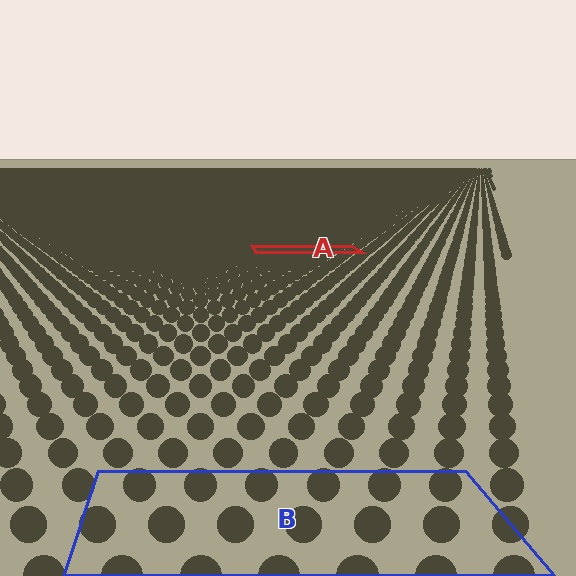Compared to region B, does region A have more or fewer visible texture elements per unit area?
Region A has more texture elements per unit area — they are packed more densely because it is farther away.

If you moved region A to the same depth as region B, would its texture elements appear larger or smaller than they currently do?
They would appear larger. At a closer depth, the same texture elements are projected at a bigger on-screen size.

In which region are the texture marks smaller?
The texture marks are smaller in region A, because it is farther away.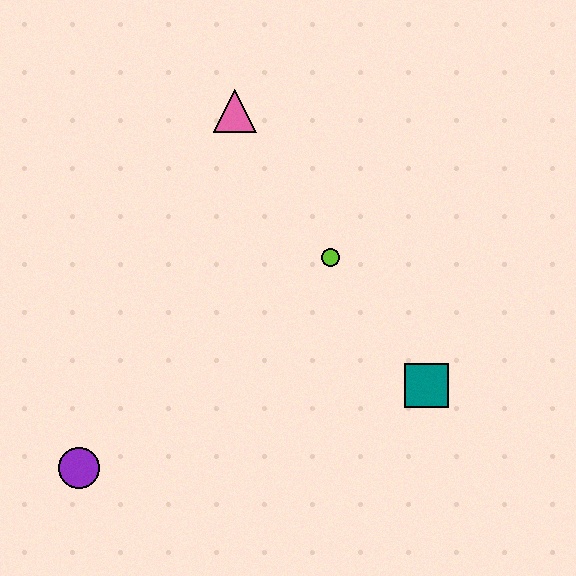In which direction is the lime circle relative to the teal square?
The lime circle is above the teal square.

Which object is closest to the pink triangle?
The lime circle is closest to the pink triangle.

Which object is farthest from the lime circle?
The purple circle is farthest from the lime circle.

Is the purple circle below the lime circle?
Yes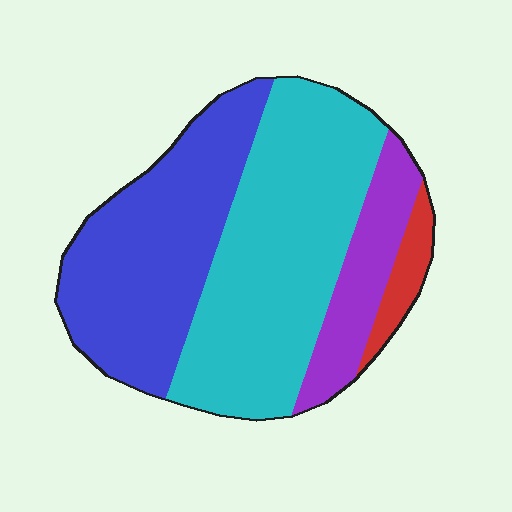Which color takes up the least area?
Red, at roughly 5%.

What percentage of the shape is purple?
Purple covers 14% of the shape.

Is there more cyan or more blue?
Cyan.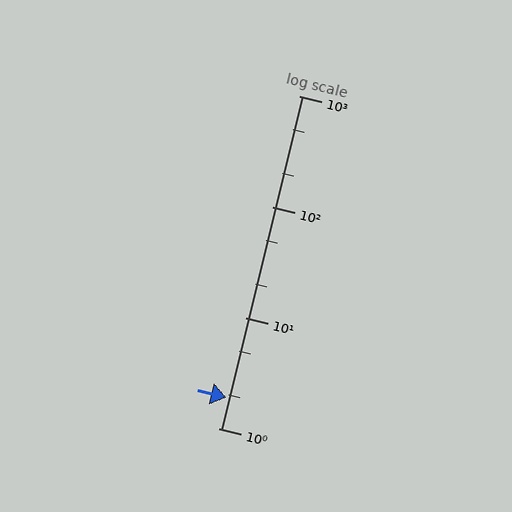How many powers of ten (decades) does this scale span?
The scale spans 3 decades, from 1 to 1000.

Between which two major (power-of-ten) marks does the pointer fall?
The pointer is between 1 and 10.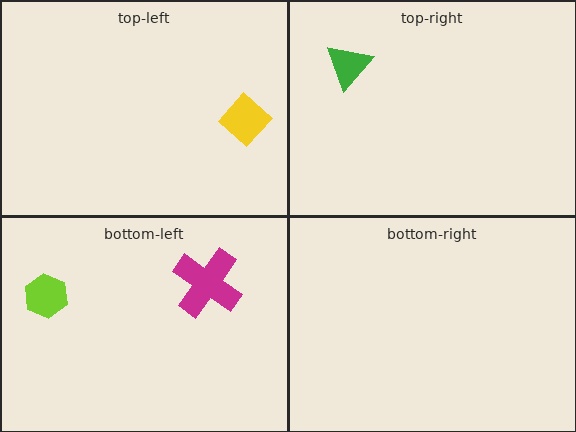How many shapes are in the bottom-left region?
2.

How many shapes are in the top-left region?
1.